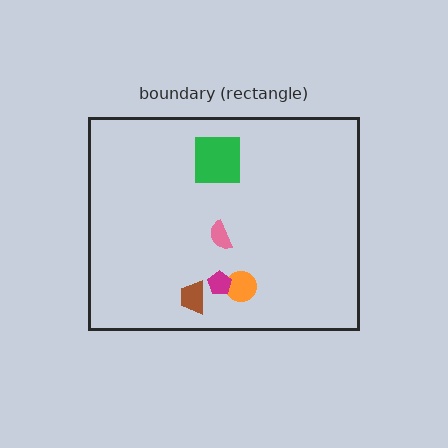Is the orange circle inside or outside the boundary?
Inside.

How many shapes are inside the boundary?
5 inside, 0 outside.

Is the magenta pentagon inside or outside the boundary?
Inside.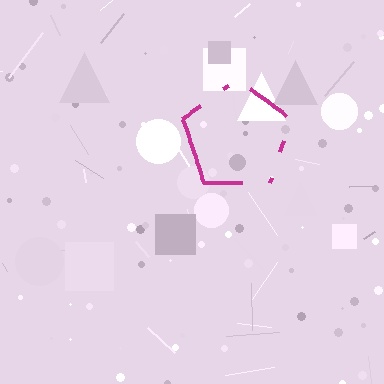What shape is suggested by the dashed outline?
The dashed outline suggests a pentagon.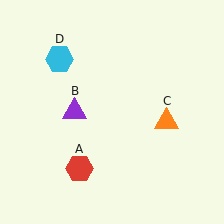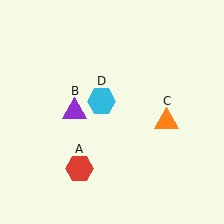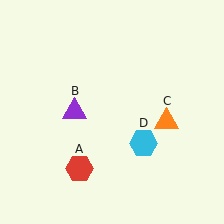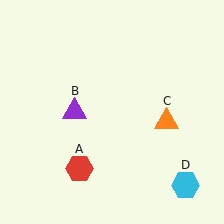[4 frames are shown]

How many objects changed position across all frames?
1 object changed position: cyan hexagon (object D).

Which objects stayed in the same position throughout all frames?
Red hexagon (object A) and purple triangle (object B) and orange triangle (object C) remained stationary.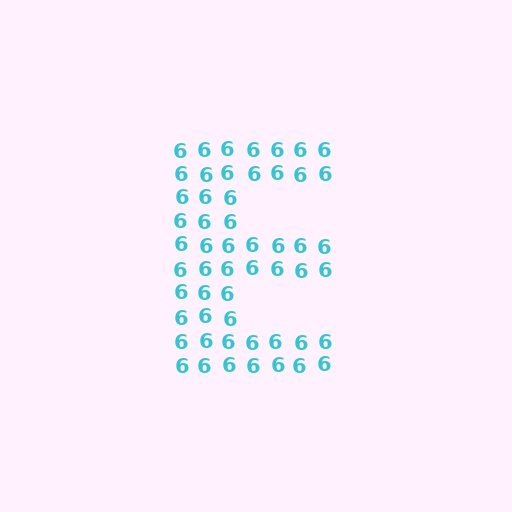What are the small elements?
The small elements are digit 6's.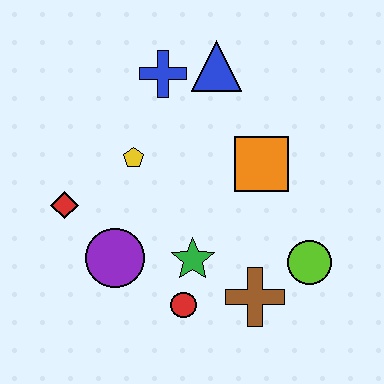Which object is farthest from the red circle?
The blue triangle is farthest from the red circle.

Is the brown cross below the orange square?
Yes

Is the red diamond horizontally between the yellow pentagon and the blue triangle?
No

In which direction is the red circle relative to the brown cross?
The red circle is to the left of the brown cross.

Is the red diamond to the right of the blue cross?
No